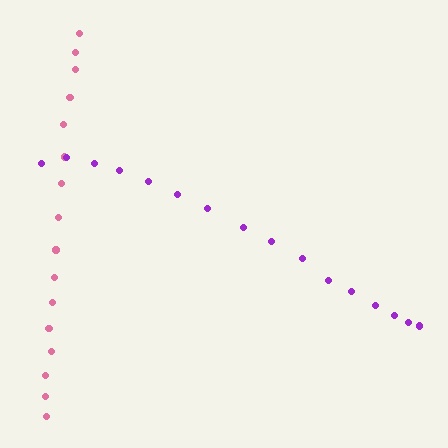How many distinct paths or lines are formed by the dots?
There are 2 distinct paths.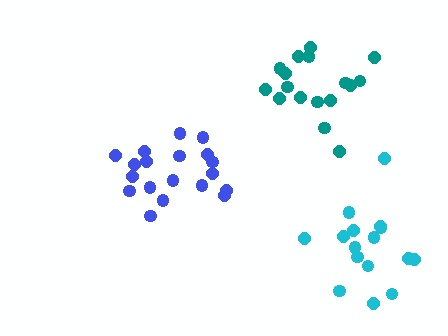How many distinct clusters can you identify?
There are 3 distinct clusters.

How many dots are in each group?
Group 1: 16 dots, Group 2: 17 dots, Group 3: 19 dots (52 total).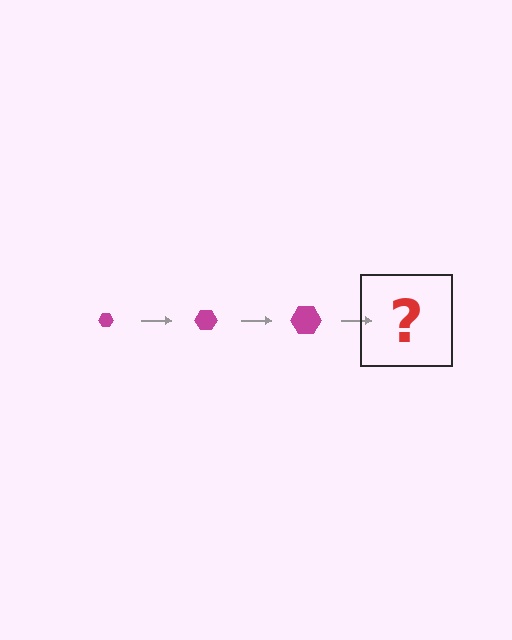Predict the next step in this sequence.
The next step is a magenta hexagon, larger than the previous one.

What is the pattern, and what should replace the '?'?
The pattern is that the hexagon gets progressively larger each step. The '?' should be a magenta hexagon, larger than the previous one.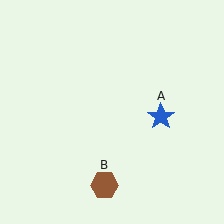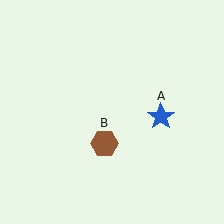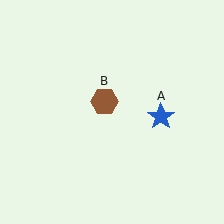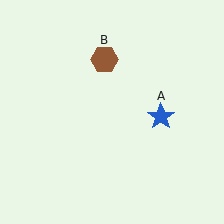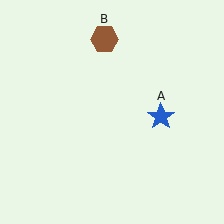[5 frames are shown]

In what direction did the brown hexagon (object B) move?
The brown hexagon (object B) moved up.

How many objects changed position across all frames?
1 object changed position: brown hexagon (object B).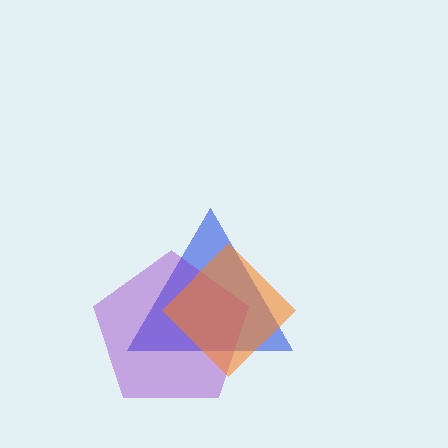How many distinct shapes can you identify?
There are 3 distinct shapes: a blue triangle, a purple pentagon, an orange diamond.